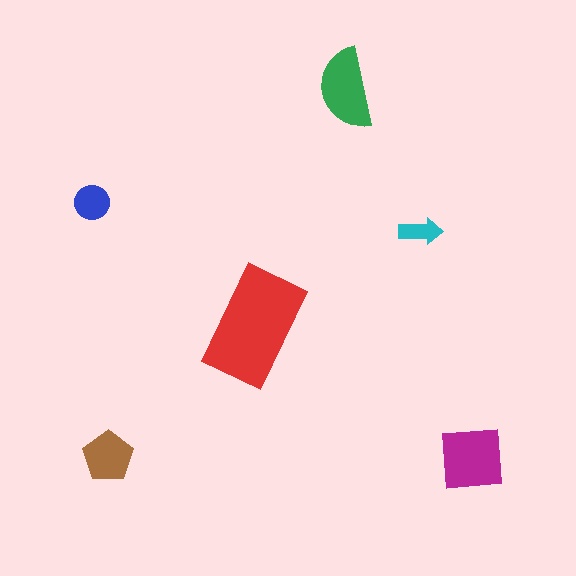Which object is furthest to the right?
The magenta square is rightmost.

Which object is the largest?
The red rectangle.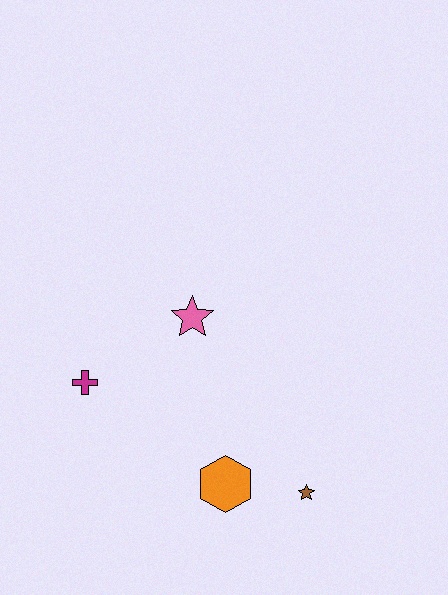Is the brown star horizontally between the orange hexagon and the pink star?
No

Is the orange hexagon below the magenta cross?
Yes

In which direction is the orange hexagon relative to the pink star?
The orange hexagon is below the pink star.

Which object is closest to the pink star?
The magenta cross is closest to the pink star.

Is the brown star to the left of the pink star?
No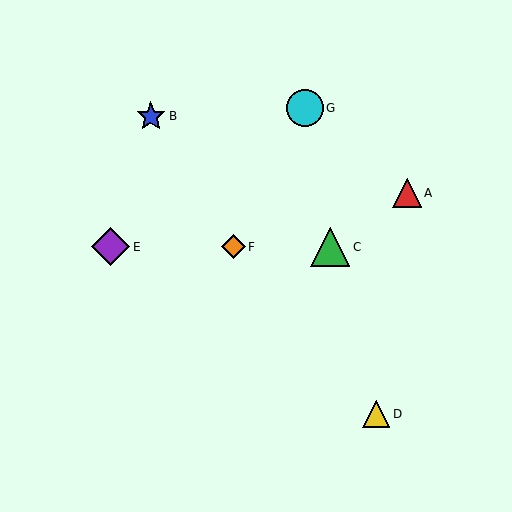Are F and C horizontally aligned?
Yes, both are at y≈247.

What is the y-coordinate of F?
Object F is at y≈247.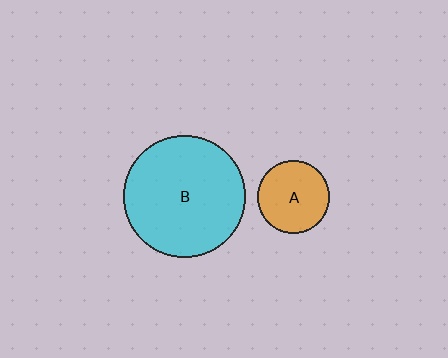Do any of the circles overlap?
No, none of the circles overlap.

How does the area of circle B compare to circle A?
Approximately 2.8 times.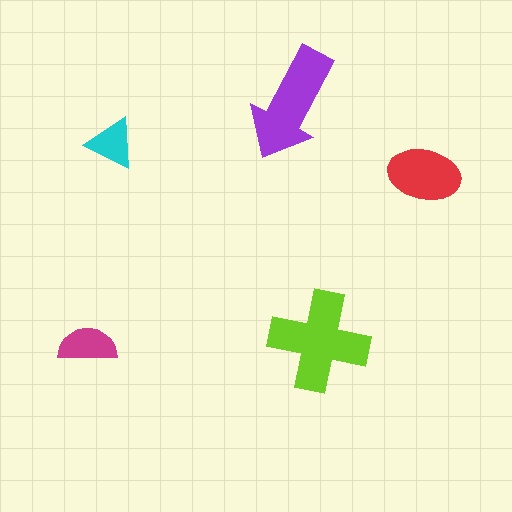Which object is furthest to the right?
The red ellipse is rightmost.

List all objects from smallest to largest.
The cyan triangle, the magenta semicircle, the red ellipse, the purple arrow, the lime cross.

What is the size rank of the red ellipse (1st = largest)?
3rd.